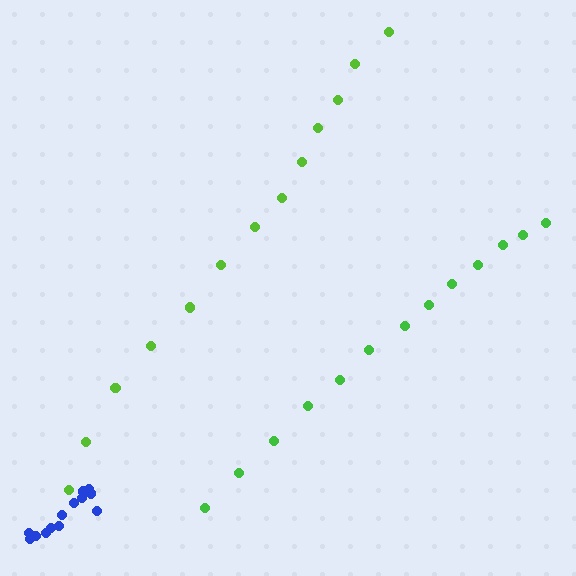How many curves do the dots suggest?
There are 3 distinct paths.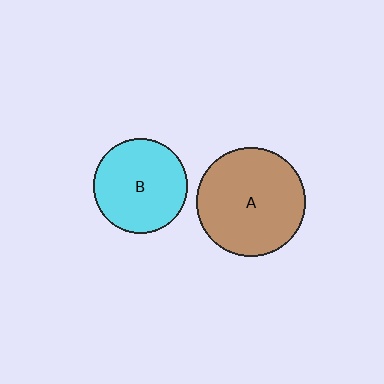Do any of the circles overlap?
No, none of the circles overlap.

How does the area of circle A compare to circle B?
Approximately 1.3 times.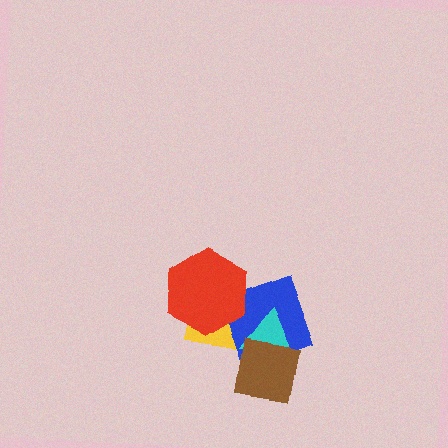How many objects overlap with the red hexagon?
2 objects overlap with the red hexagon.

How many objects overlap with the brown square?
3 objects overlap with the brown square.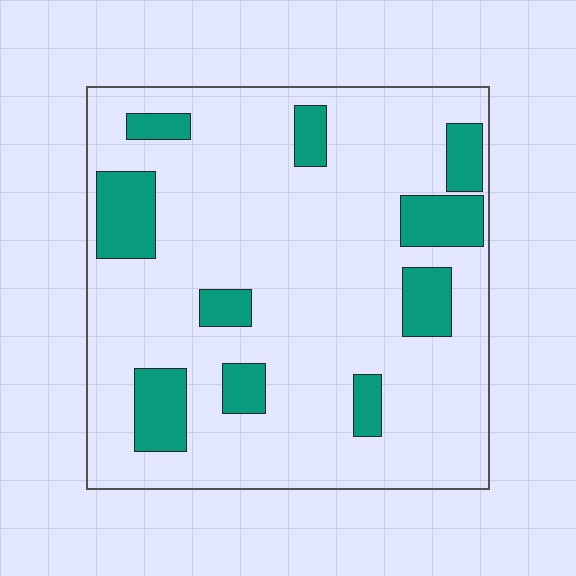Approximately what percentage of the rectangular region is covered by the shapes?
Approximately 20%.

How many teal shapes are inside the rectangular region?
10.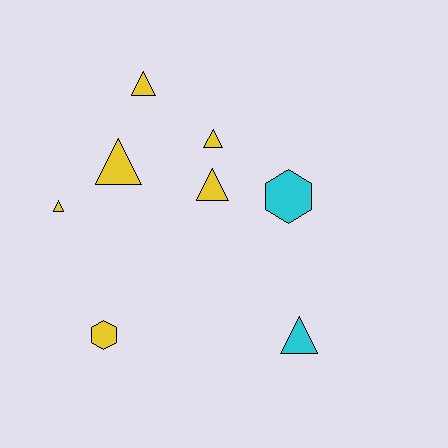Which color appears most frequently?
Yellow, with 6 objects.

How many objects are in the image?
There are 8 objects.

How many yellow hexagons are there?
There is 1 yellow hexagon.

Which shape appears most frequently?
Triangle, with 6 objects.